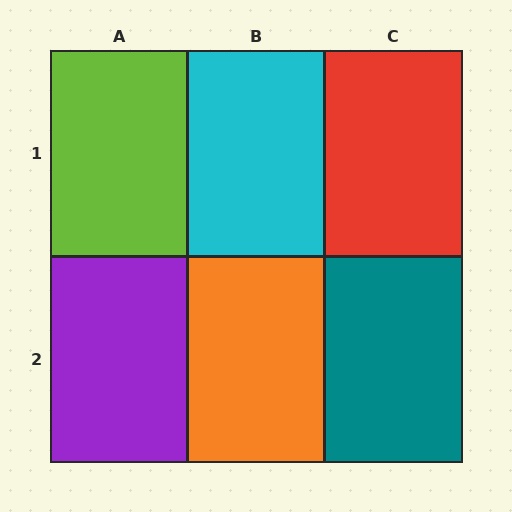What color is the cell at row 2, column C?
Teal.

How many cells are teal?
1 cell is teal.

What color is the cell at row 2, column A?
Purple.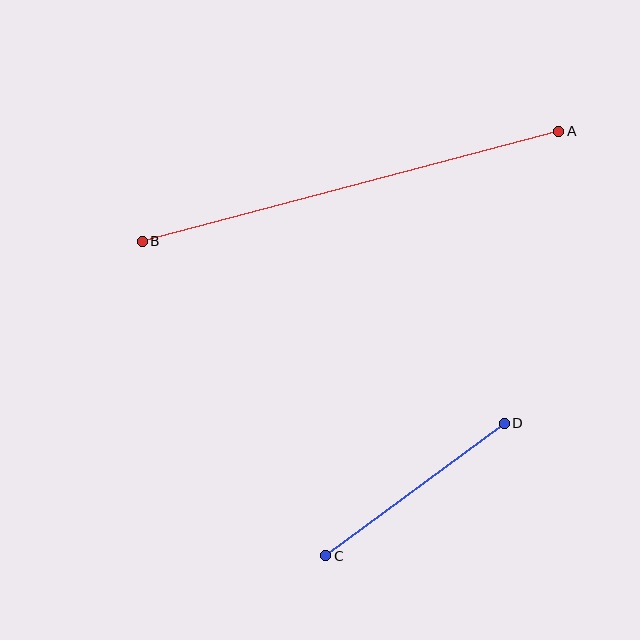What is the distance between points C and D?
The distance is approximately 222 pixels.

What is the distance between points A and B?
The distance is approximately 431 pixels.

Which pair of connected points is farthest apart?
Points A and B are farthest apart.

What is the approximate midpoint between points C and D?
The midpoint is at approximately (415, 490) pixels.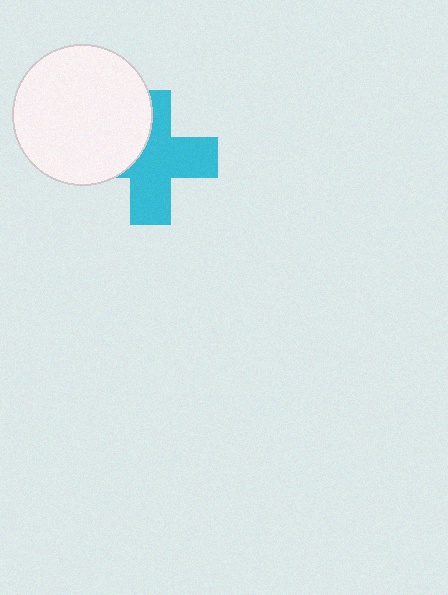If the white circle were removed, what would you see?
You would see the complete cyan cross.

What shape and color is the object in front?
The object in front is a white circle.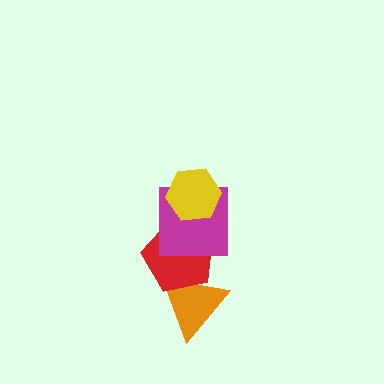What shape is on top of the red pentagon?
The magenta square is on top of the red pentagon.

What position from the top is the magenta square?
The magenta square is 2nd from the top.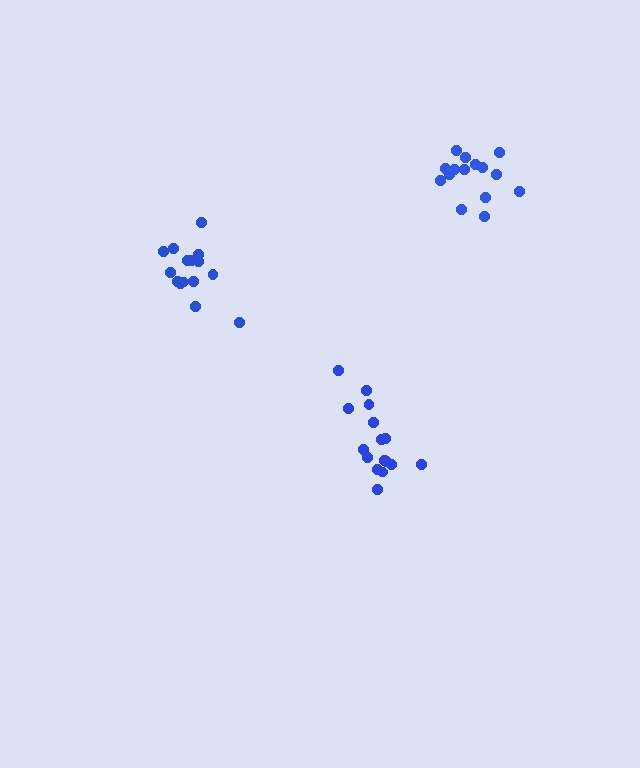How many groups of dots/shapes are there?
There are 3 groups.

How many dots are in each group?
Group 1: 16 dots, Group 2: 15 dots, Group 3: 15 dots (46 total).